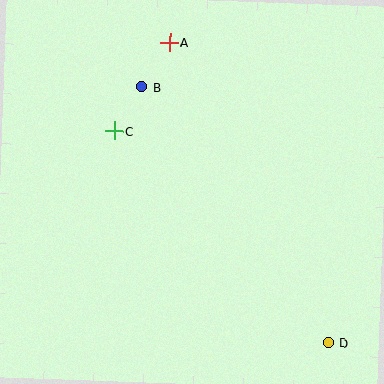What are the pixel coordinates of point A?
Point A is at (170, 42).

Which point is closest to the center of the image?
Point C at (114, 131) is closest to the center.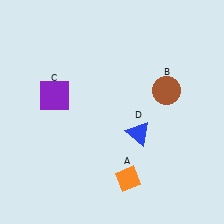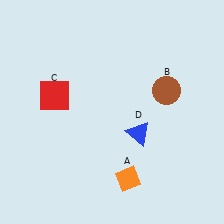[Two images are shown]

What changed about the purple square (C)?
In Image 1, C is purple. In Image 2, it changed to red.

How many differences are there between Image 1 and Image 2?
There is 1 difference between the two images.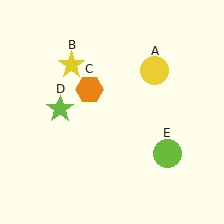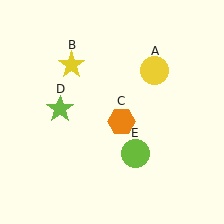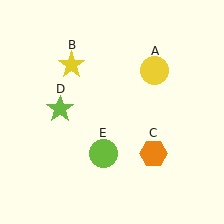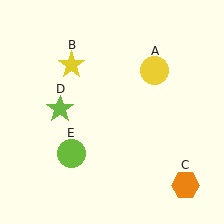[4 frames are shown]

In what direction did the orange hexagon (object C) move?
The orange hexagon (object C) moved down and to the right.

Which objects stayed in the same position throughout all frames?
Yellow circle (object A) and yellow star (object B) and lime star (object D) remained stationary.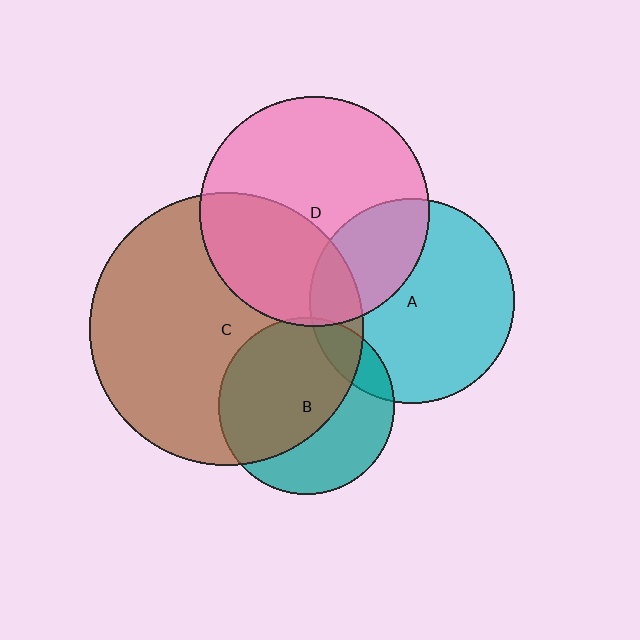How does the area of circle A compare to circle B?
Approximately 1.3 times.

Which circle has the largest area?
Circle C (brown).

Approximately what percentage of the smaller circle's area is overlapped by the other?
Approximately 15%.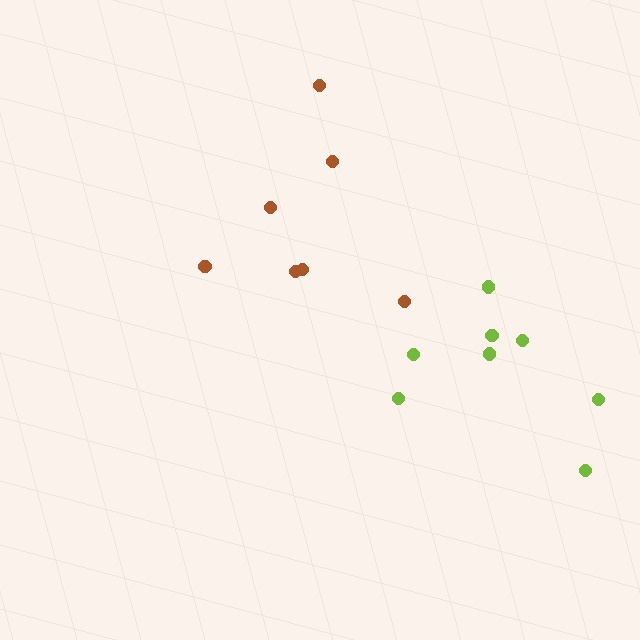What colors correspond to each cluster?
The clusters are colored: brown, lime.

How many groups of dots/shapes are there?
There are 2 groups.